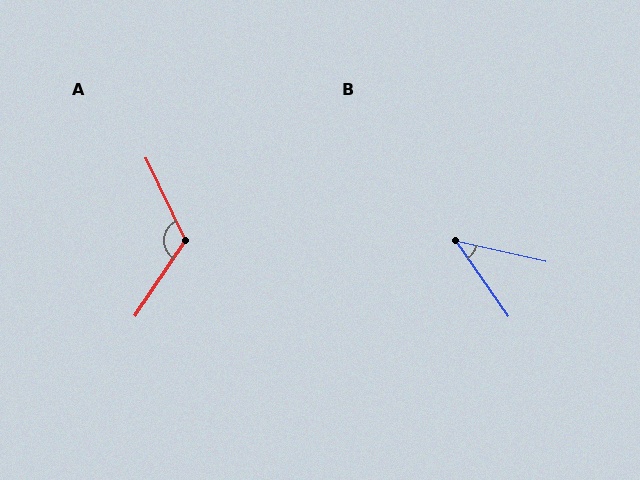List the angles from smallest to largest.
B (42°), A (121°).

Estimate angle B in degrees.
Approximately 42 degrees.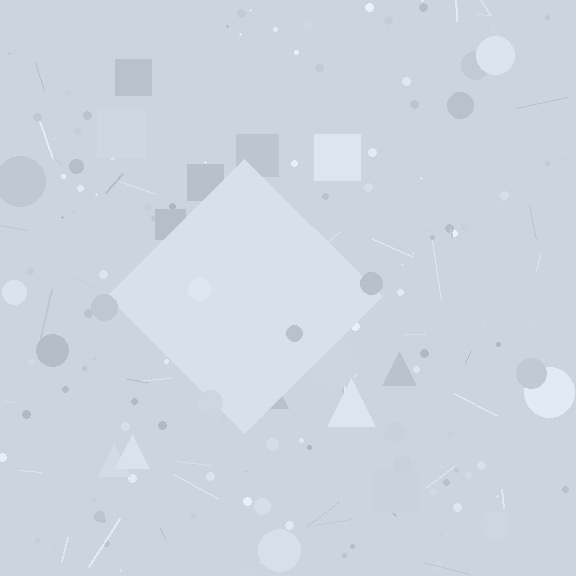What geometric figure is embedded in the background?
A diamond is embedded in the background.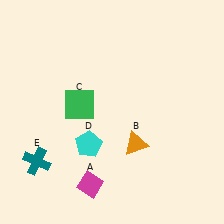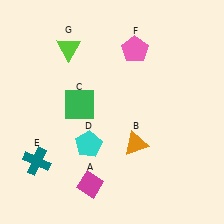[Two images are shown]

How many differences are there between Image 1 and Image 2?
There are 2 differences between the two images.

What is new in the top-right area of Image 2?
A pink pentagon (F) was added in the top-right area of Image 2.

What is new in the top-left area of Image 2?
A lime triangle (G) was added in the top-left area of Image 2.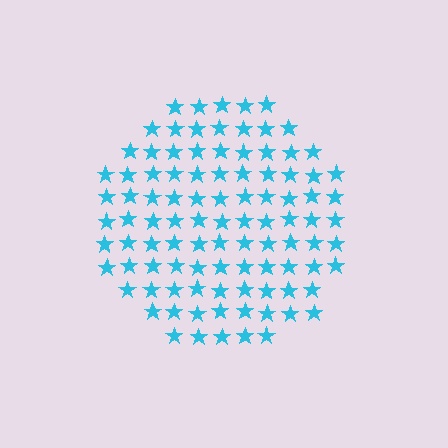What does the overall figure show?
The overall figure shows a circle.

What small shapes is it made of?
It is made of small stars.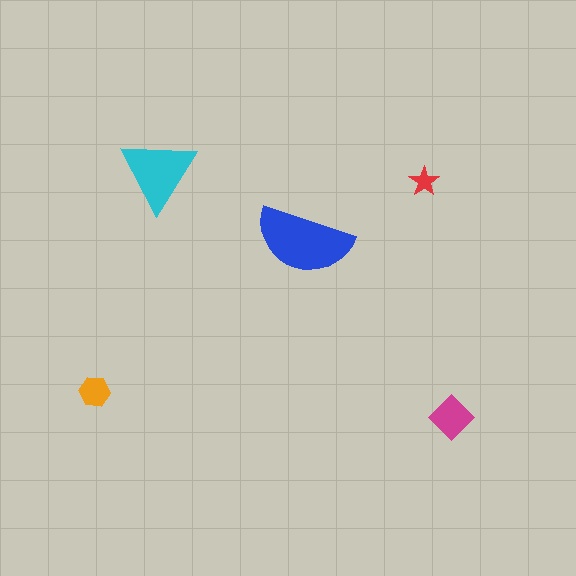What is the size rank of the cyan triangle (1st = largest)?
2nd.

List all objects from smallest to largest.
The red star, the orange hexagon, the magenta diamond, the cyan triangle, the blue semicircle.